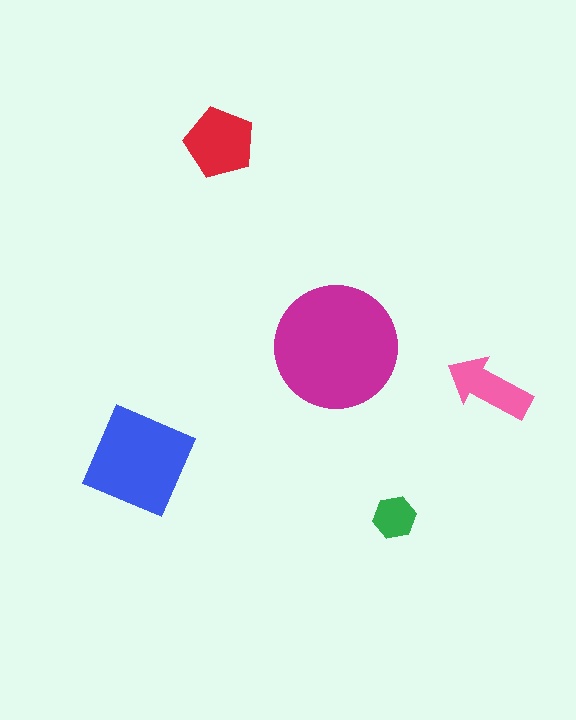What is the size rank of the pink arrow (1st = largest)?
4th.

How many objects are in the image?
There are 5 objects in the image.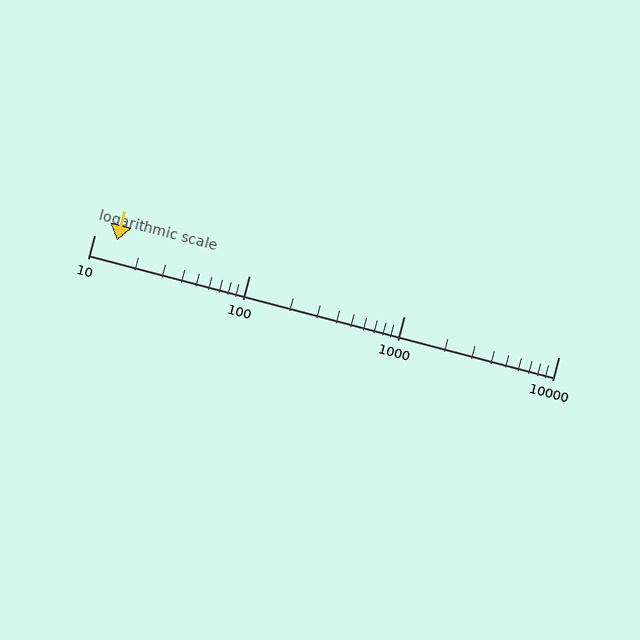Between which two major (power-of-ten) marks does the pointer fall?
The pointer is between 10 and 100.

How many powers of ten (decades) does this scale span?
The scale spans 3 decades, from 10 to 10000.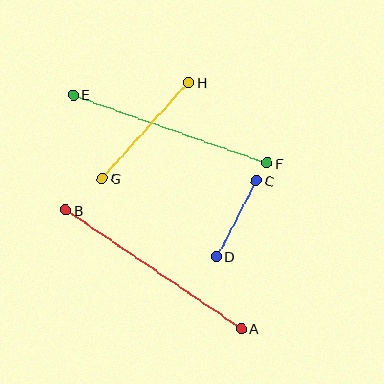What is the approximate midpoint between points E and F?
The midpoint is at approximately (170, 129) pixels.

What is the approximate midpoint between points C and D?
The midpoint is at approximately (236, 218) pixels.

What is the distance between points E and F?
The distance is approximately 206 pixels.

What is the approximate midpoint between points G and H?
The midpoint is at approximately (145, 130) pixels.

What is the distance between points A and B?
The distance is approximately 212 pixels.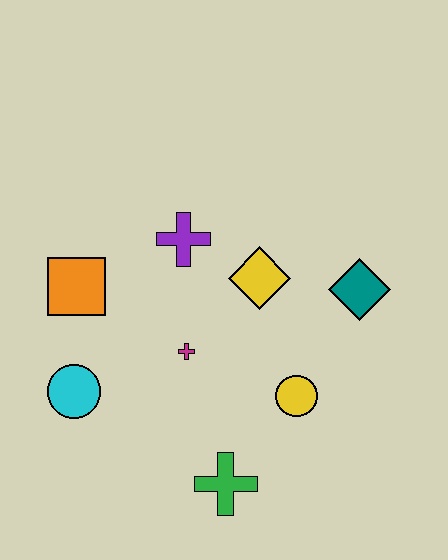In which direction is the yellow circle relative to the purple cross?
The yellow circle is below the purple cross.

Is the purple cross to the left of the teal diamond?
Yes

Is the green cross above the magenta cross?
No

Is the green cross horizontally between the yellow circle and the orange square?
Yes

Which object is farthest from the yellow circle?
The orange square is farthest from the yellow circle.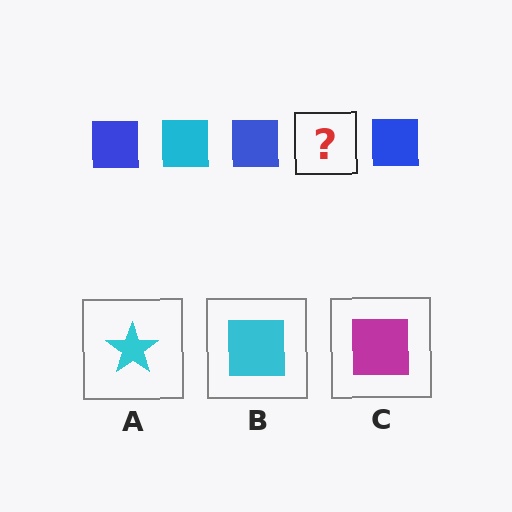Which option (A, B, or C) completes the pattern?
B.